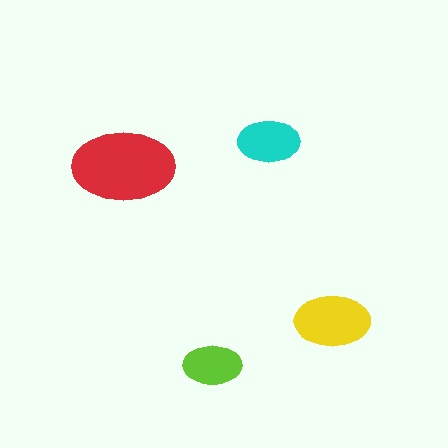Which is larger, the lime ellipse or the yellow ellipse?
The yellow one.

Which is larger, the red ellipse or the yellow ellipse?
The red one.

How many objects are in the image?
There are 4 objects in the image.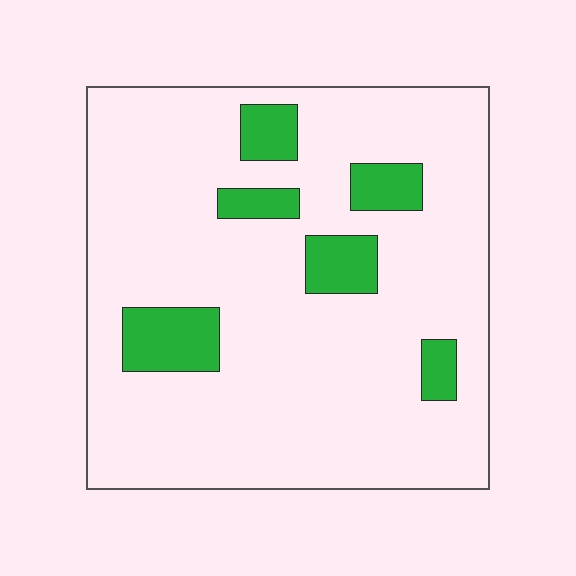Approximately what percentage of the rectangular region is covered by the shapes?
Approximately 15%.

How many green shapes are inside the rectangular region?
6.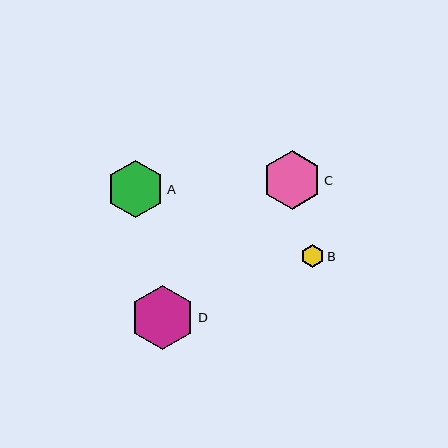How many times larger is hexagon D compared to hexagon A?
Hexagon D is approximately 1.1 times the size of hexagon A.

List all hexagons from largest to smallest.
From largest to smallest: D, C, A, B.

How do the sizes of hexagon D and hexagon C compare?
Hexagon D and hexagon C are approximately the same size.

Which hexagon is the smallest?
Hexagon B is the smallest with a size of approximately 24 pixels.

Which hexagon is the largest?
Hexagon D is the largest with a size of approximately 64 pixels.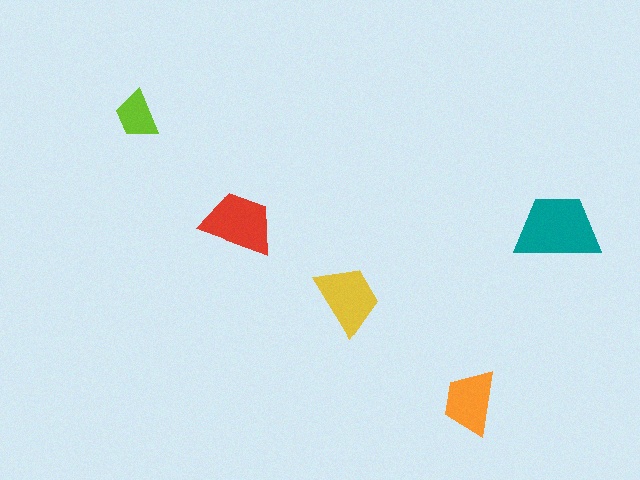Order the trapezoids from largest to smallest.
the teal one, the red one, the yellow one, the orange one, the lime one.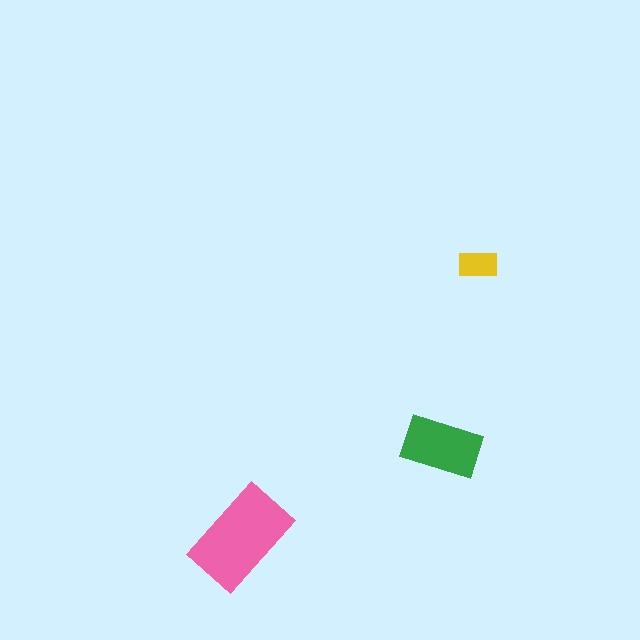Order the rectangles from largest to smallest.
the pink one, the green one, the yellow one.